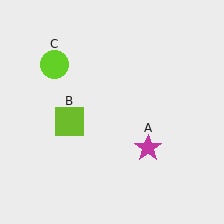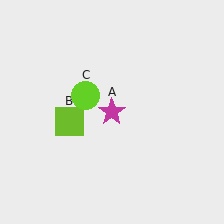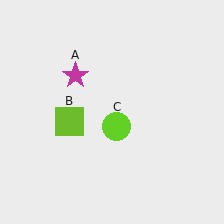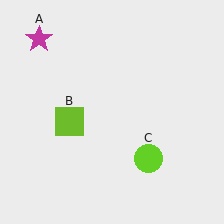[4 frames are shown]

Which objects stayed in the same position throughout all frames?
Lime square (object B) remained stationary.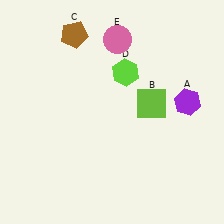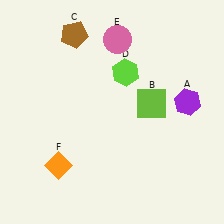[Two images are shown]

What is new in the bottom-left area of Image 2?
An orange diamond (F) was added in the bottom-left area of Image 2.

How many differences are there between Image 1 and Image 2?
There is 1 difference between the two images.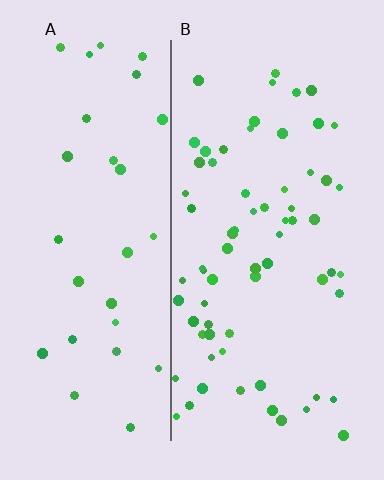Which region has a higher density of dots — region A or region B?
B (the right).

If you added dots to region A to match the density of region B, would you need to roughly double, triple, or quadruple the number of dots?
Approximately double.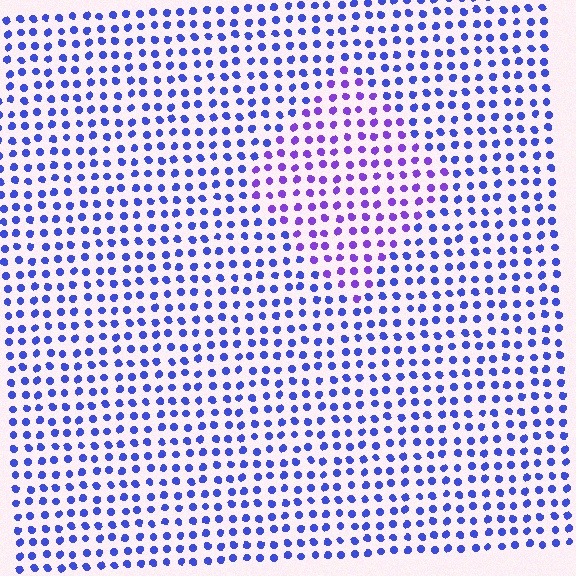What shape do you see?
I see a diamond.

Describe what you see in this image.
The image is filled with small blue elements in a uniform arrangement. A diamond-shaped region is visible where the elements are tinted to a slightly different hue, forming a subtle color boundary.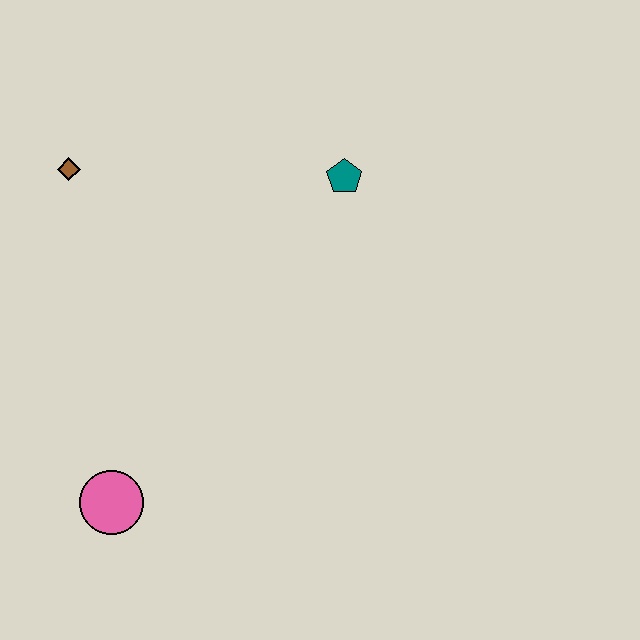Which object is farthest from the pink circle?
The teal pentagon is farthest from the pink circle.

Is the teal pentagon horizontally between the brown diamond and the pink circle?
No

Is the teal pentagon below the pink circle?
No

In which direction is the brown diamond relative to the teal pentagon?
The brown diamond is to the left of the teal pentagon.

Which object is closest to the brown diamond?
The teal pentagon is closest to the brown diamond.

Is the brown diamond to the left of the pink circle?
Yes